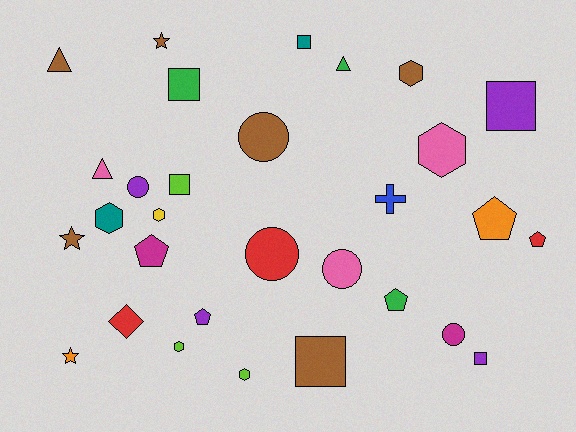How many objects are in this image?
There are 30 objects.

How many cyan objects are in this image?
There are no cyan objects.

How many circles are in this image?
There are 5 circles.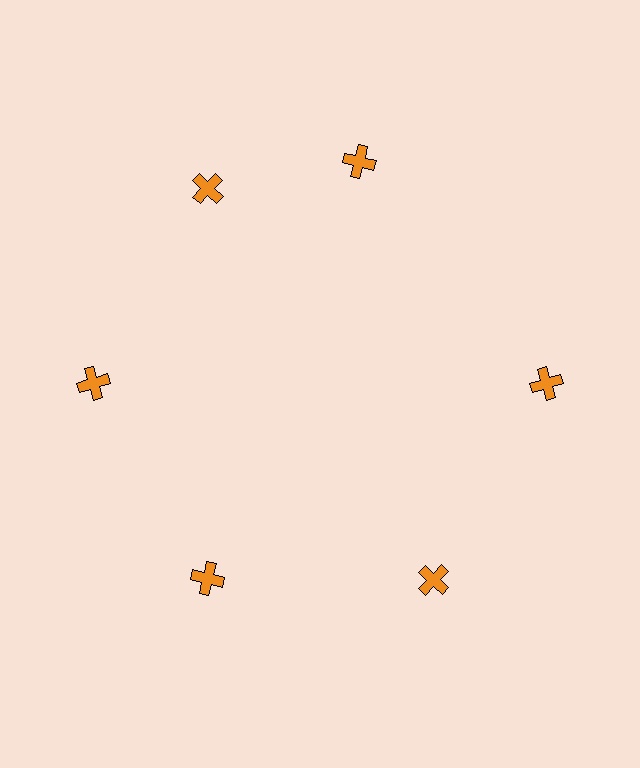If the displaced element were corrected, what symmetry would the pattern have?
It would have 6-fold rotational symmetry — the pattern would map onto itself every 60 degrees.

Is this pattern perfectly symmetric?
No. The 6 orange crosses are arranged in a ring, but one element near the 1 o'clock position is rotated out of alignment along the ring, breaking the 6-fold rotational symmetry.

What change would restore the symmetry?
The symmetry would be restored by rotating it back into even spacing with its neighbors so that all 6 crosses sit at equal angles and equal distance from the center.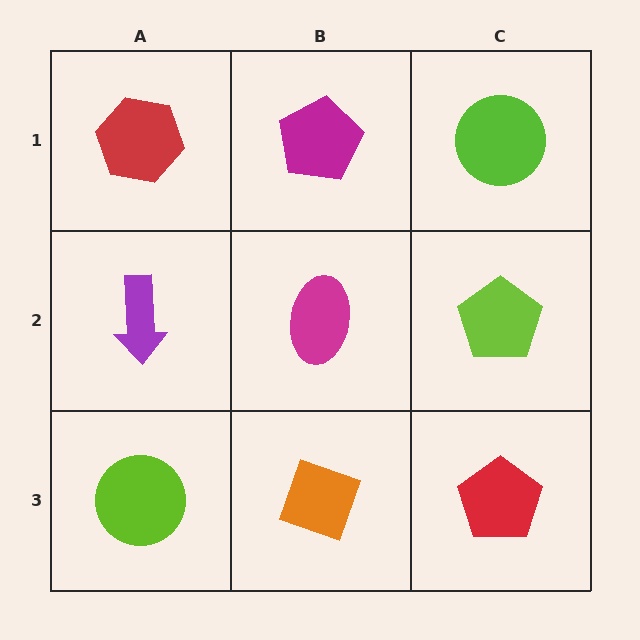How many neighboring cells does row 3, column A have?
2.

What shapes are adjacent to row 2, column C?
A lime circle (row 1, column C), a red pentagon (row 3, column C), a magenta ellipse (row 2, column B).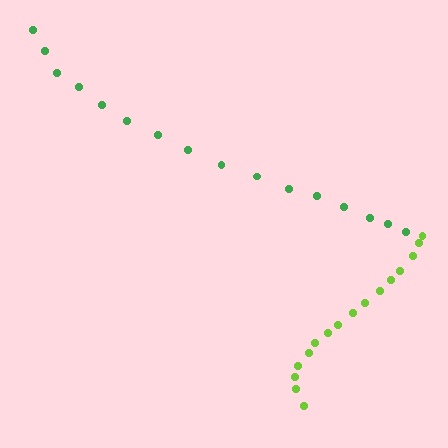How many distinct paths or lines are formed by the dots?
There are 2 distinct paths.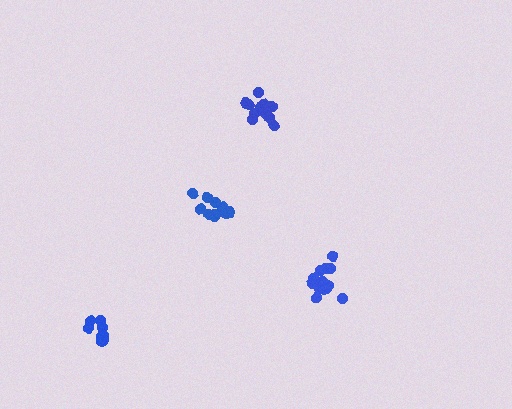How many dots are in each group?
Group 1: 13 dots, Group 2: 8 dots, Group 3: 11 dots, Group 4: 12 dots (44 total).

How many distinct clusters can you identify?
There are 4 distinct clusters.